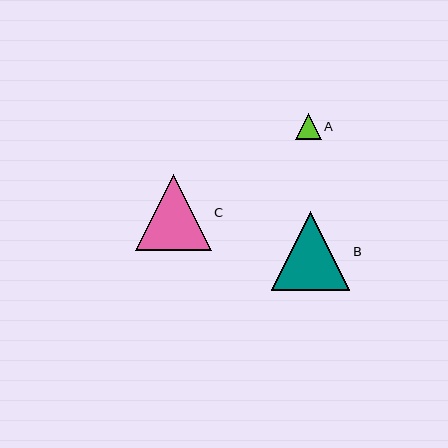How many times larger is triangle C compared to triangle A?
Triangle C is approximately 2.9 times the size of triangle A.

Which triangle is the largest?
Triangle B is the largest with a size of approximately 78 pixels.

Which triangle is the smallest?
Triangle A is the smallest with a size of approximately 26 pixels.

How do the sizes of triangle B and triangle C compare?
Triangle B and triangle C are approximately the same size.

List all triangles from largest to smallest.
From largest to smallest: B, C, A.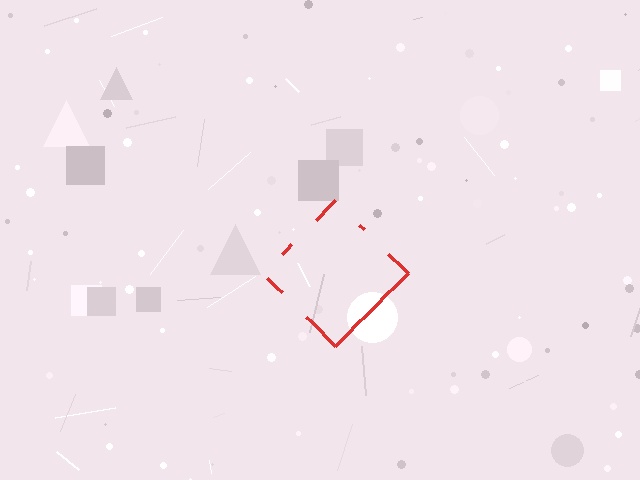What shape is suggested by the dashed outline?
The dashed outline suggests a diamond.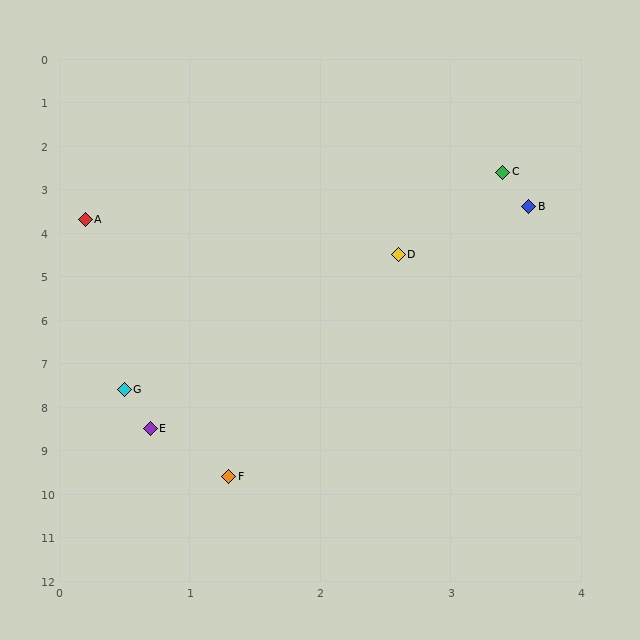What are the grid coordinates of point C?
Point C is at approximately (3.4, 2.6).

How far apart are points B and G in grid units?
Points B and G are about 5.2 grid units apart.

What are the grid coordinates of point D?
Point D is at approximately (2.6, 4.5).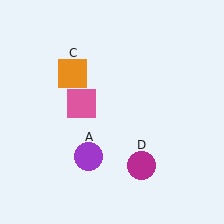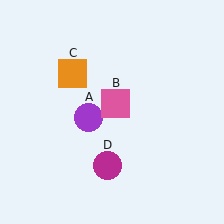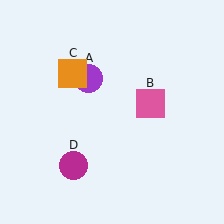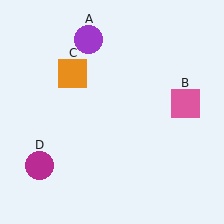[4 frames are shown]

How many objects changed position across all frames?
3 objects changed position: purple circle (object A), pink square (object B), magenta circle (object D).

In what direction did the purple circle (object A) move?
The purple circle (object A) moved up.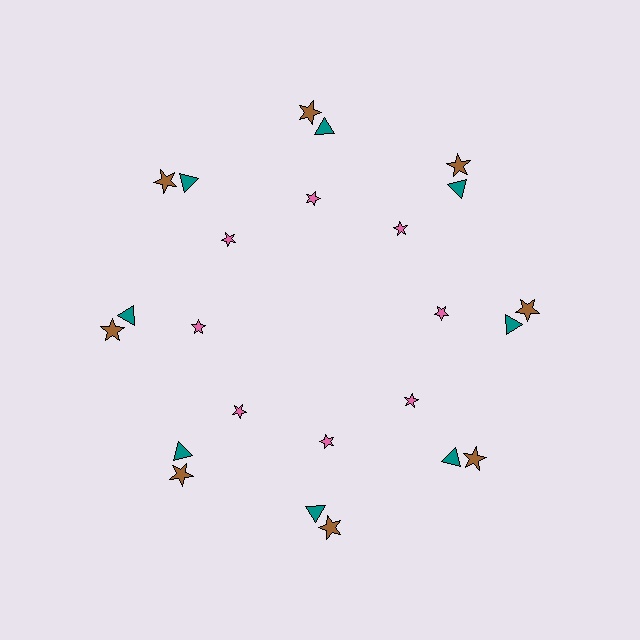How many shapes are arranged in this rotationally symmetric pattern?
There are 24 shapes, arranged in 8 groups of 3.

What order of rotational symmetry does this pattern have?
This pattern has 8-fold rotational symmetry.